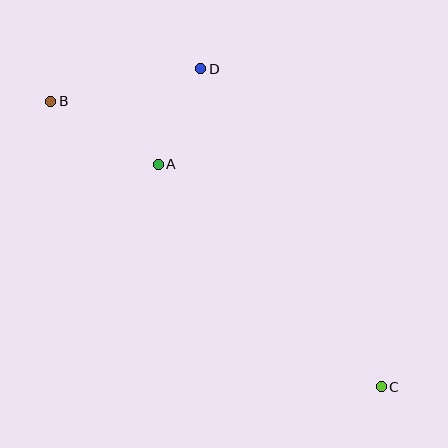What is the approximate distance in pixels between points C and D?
The distance between C and D is approximately 365 pixels.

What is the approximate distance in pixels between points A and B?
The distance between A and B is approximately 125 pixels.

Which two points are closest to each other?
Points A and D are closest to each other.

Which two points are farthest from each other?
Points B and C are farthest from each other.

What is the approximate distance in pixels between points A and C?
The distance between A and C is approximately 315 pixels.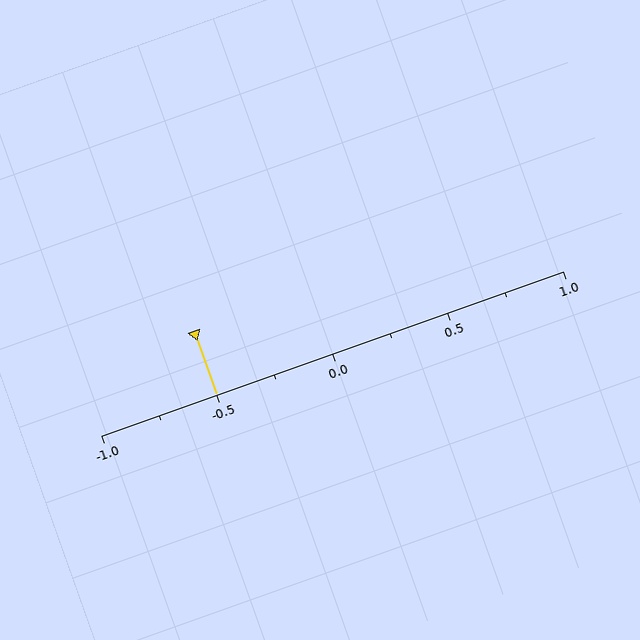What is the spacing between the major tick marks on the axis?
The major ticks are spaced 0.5 apart.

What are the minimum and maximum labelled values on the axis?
The axis runs from -1.0 to 1.0.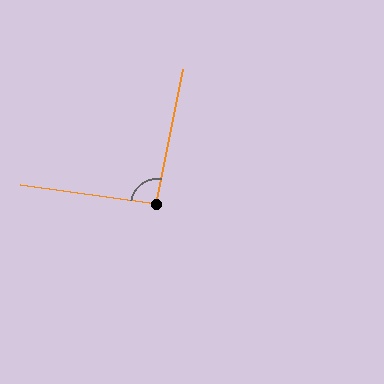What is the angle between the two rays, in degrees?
Approximately 93 degrees.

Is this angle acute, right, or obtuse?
It is approximately a right angle.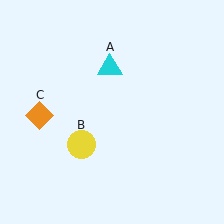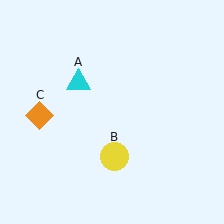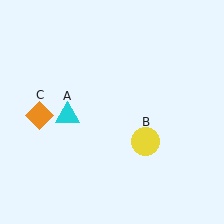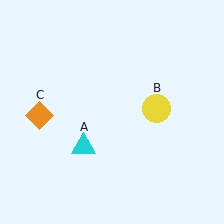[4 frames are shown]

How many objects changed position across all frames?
2 objects changed position: cyan triangle (object A), yellow circle (object B).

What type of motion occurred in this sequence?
The cyan triangle (object A), yellow circle (object B) rotated counterclockwise around the center of the scene.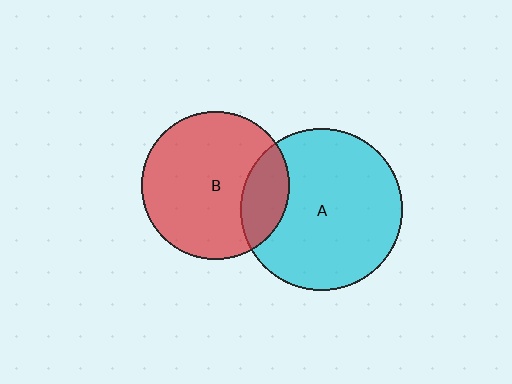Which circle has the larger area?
Circle A (cyan).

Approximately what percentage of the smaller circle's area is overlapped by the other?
Approximately 20%.